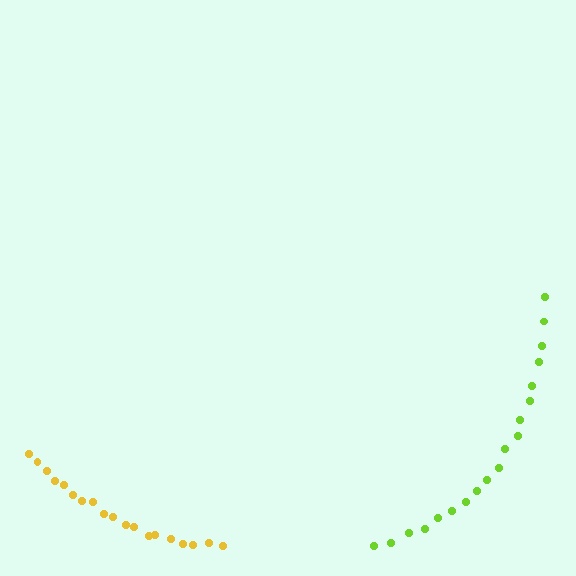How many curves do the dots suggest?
There are 2 distinct paths.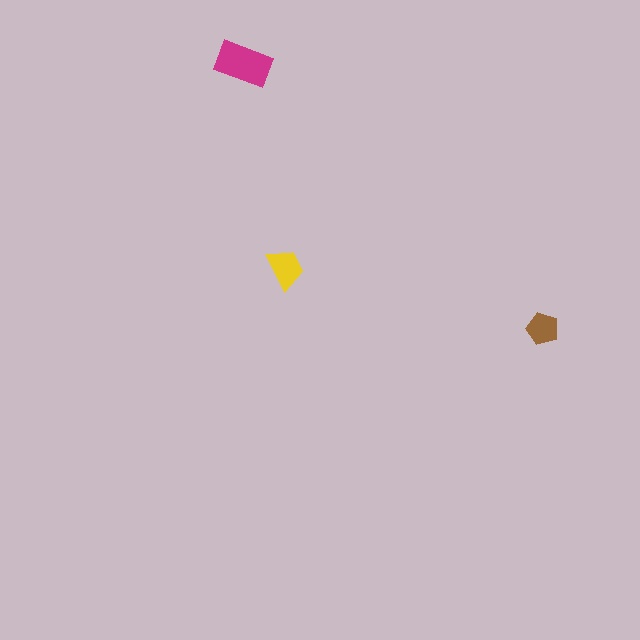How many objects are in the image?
There are 3 objects in the image.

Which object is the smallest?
The brown pentagon.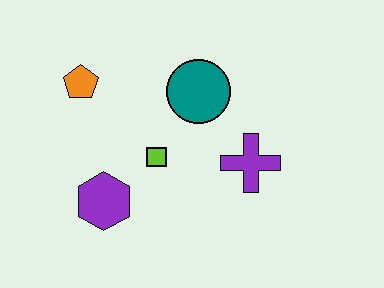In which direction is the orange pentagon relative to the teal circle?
The orange pentagon is to the left of the teal circle.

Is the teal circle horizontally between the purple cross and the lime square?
Yes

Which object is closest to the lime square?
The purple hexagon is closest to the lime square.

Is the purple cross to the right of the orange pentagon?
Yes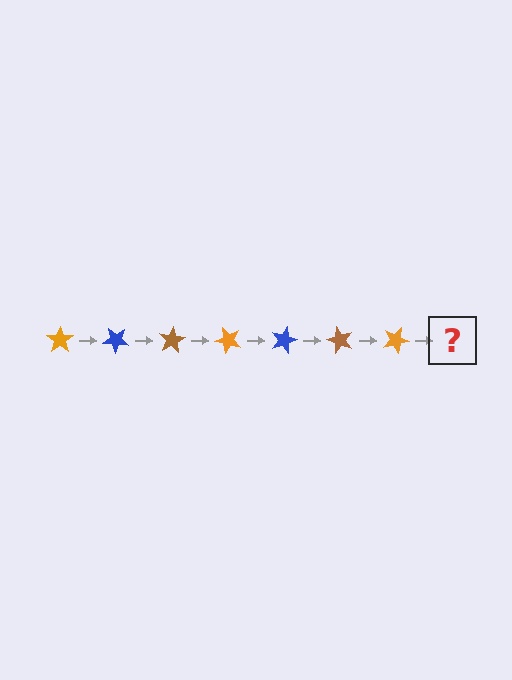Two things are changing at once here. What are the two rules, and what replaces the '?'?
The two rules are that it rotates 40 degrees each step and the color cycles through orange, blue, and brown. The '?' should be a blue star, rotated 280 degrees from the start.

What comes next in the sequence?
The next element should be a blue star, rotated 280 degrees from the start.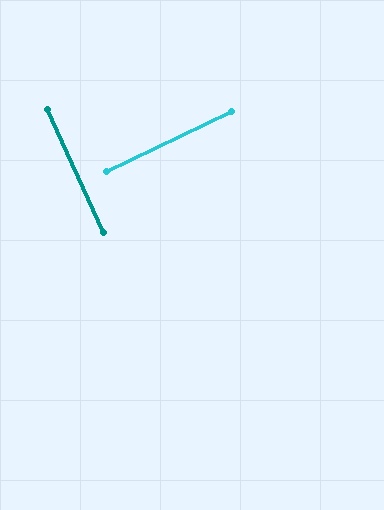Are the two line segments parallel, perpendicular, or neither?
Perpendicular — they meet at approximately 89°.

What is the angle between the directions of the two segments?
Approximately 89 degrees.